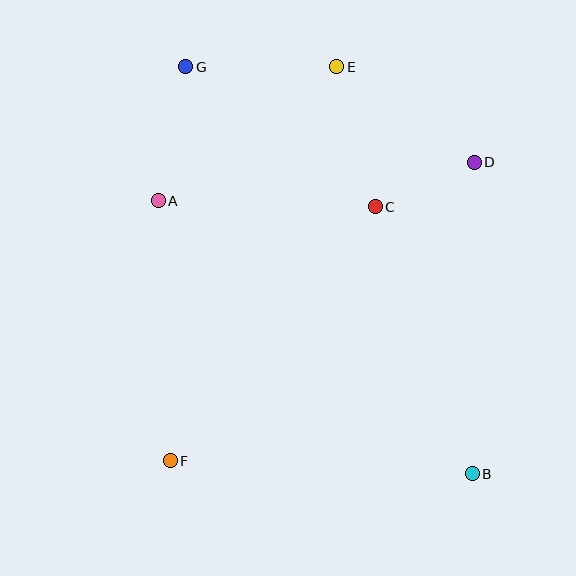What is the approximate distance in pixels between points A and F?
The distance between A and F is approximately 260 pixels.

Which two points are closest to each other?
Points C and D are closest to each other.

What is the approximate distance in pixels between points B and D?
The distance between B and D is approximately 312 pixels.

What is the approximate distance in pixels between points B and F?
The distance between B and F is approximately 302 pixels.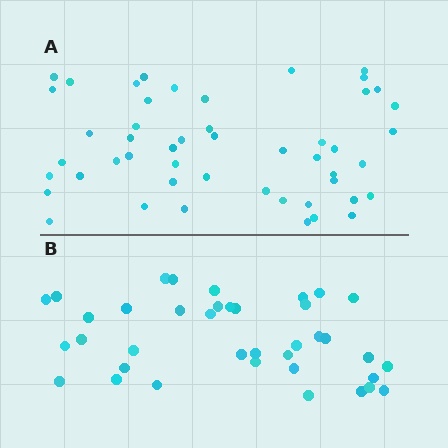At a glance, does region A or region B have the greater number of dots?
Region A (the top region) has more dots.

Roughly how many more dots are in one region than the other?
Region A has roughly 12 or so more dots than region B.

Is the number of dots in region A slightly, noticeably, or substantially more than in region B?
Region A has noticeably more, but not dramatically so. The ratio is roughly 1.3 to 1.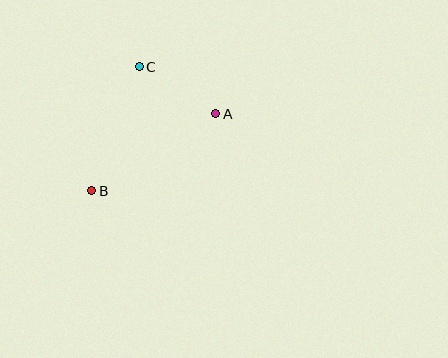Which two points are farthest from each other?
Points A and B are farthest from each other.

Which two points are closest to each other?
Points A and C are closest to each other.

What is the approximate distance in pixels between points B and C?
The distance between B and C is approximately 133 pixels.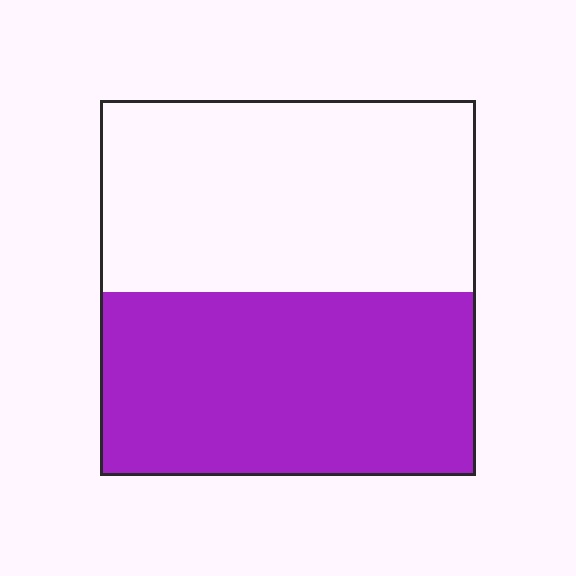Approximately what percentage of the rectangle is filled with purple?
Approximately 50%.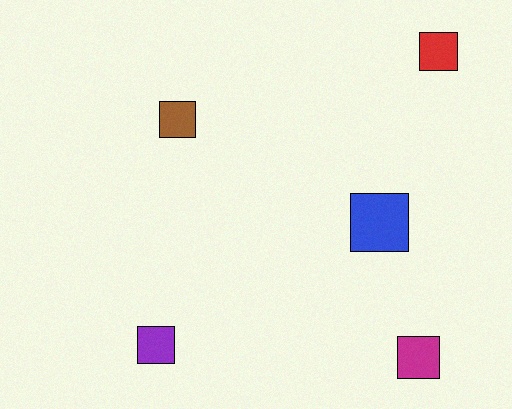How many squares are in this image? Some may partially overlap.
There are 5 squares.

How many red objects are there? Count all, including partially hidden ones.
There is 1 red object.